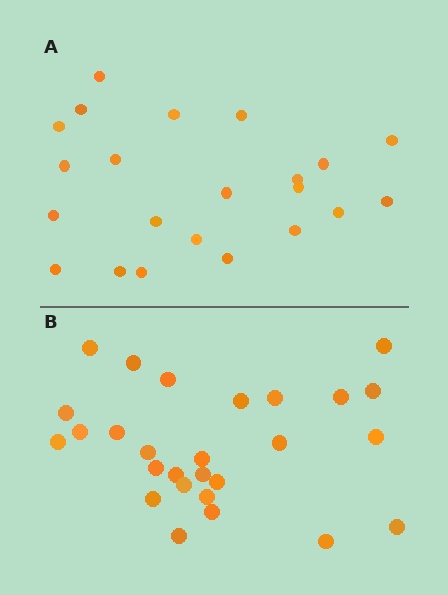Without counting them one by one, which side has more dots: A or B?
Region B (the bottom region) has more dots.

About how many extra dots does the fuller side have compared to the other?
Region B has about 5 more dots than region A.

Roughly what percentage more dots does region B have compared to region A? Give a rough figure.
About 25% more.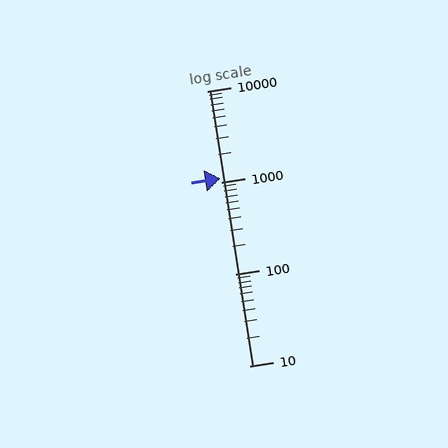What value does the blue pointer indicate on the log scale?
The pointer indicates approximately 1100.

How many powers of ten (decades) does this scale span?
The scale spans 3 decades, from 10 to 10000.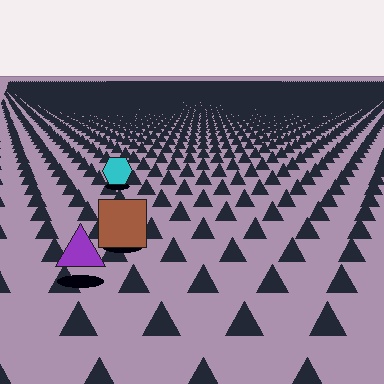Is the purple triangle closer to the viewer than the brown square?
Yes. The purple triangle is closer — you can tell from the texture gradient: the ground texture is coarser near it.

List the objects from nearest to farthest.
From nearest to farthest: the purple triangle, the brown square, the cyan hexagon.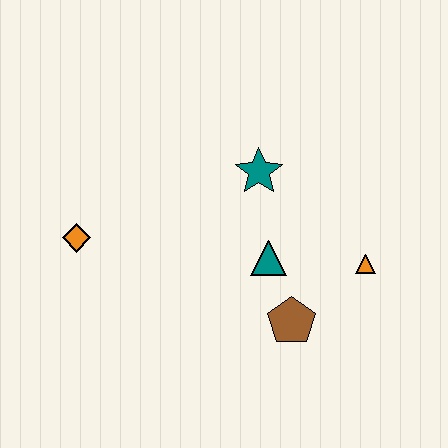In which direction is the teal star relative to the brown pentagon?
The teal star is above the brown pentagon.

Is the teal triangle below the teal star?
Yes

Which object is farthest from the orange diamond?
The orange triangle is farthest from the orange diamond.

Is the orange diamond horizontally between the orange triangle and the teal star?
No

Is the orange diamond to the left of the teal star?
Yes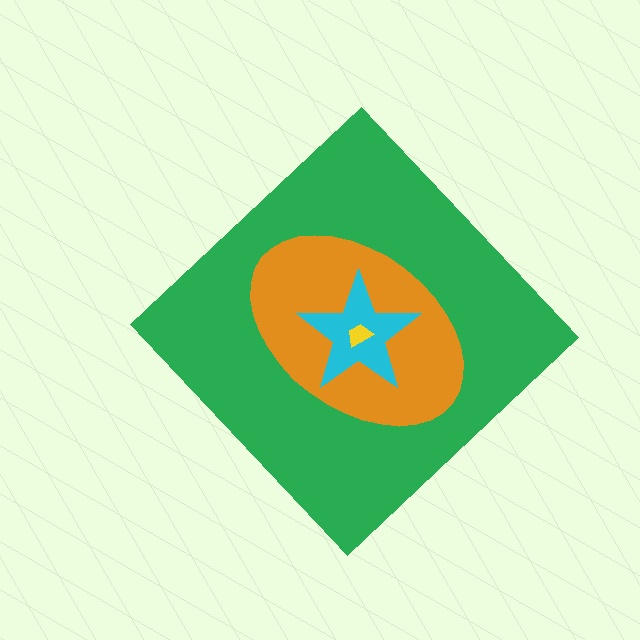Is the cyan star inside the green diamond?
Yes.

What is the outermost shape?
The green diamond.